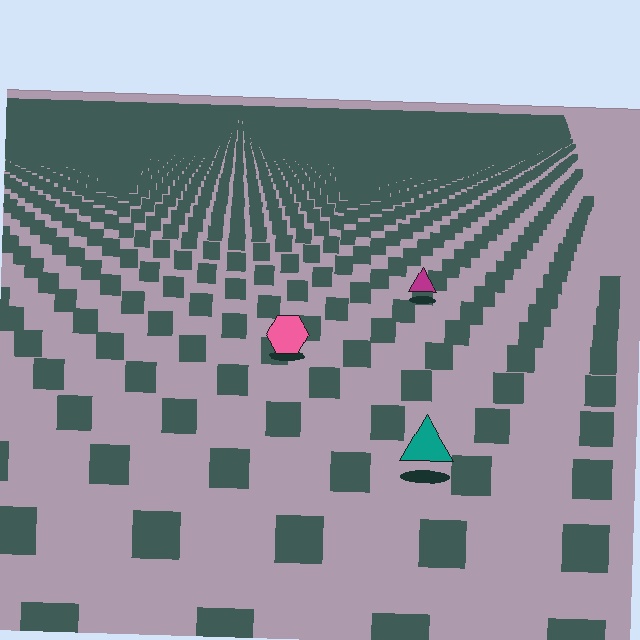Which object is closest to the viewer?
The teal triangle is closest. The texture marks near it are larger and more spread out.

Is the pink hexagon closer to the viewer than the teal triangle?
No. The teal triangle is closer — you can tell from the texture gradient: the ground texture is coarser near it.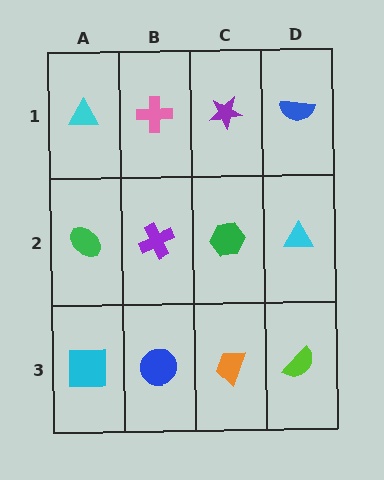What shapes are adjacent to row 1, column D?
A cyan triangle (row 2, column D), a purple star (row 1, column C).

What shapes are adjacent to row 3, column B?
A purple cross (row 2, column B), a cyan square (row 3, column A), an orange trapezoid (row 3, column C).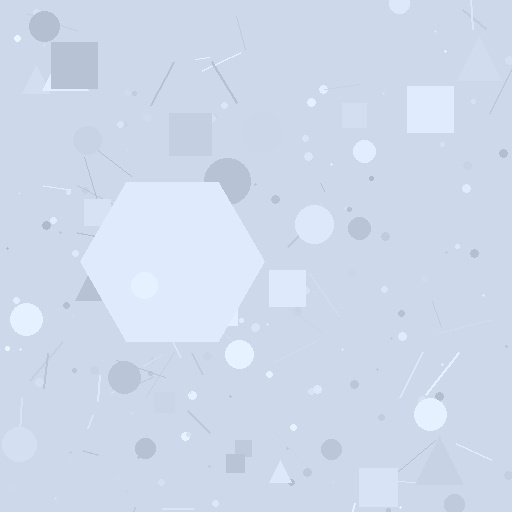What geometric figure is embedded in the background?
A hexagon is embedded in the background.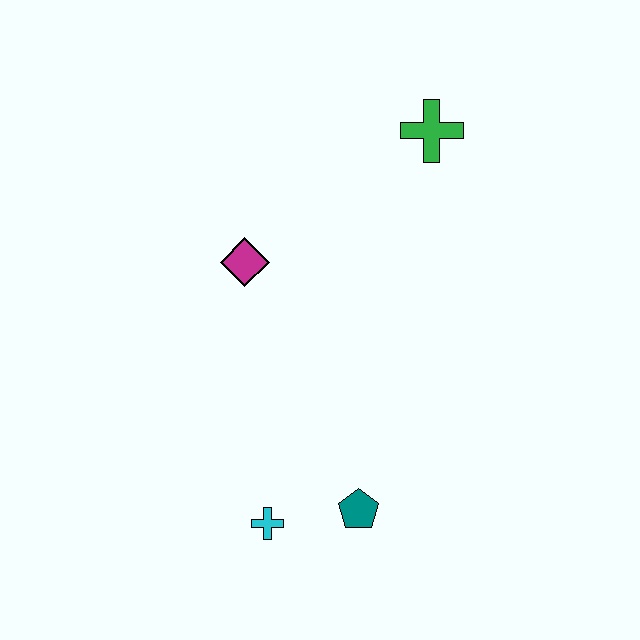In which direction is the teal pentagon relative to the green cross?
The teal pentagon is below the green cross.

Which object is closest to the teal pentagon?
The cyan cross is closest to the teal pentagon.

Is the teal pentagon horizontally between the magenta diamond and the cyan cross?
No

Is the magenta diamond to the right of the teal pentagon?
No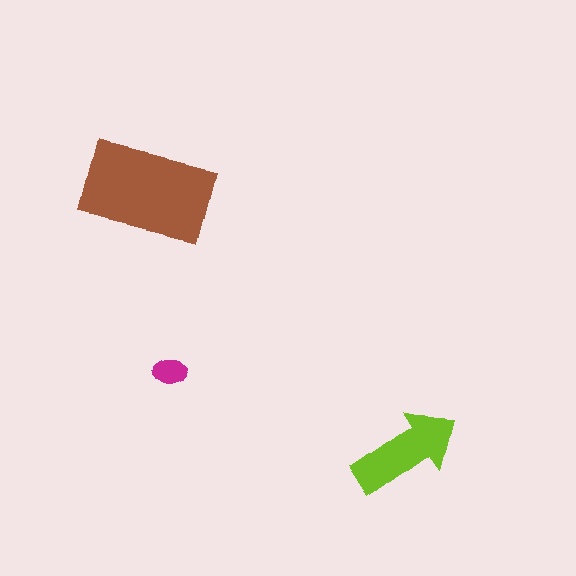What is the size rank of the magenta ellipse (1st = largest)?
3rd.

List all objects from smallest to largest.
The magenta ellipse, the lime arrow, the brown rectangle.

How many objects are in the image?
There are 3 objects in the image.